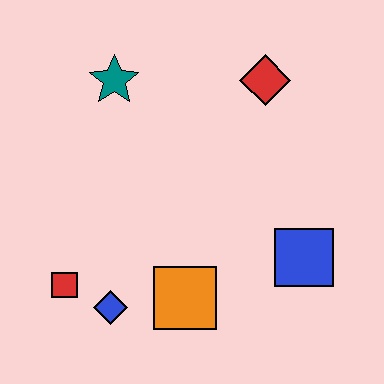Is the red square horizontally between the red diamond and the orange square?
No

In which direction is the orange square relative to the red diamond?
The orange square is below the red diamond.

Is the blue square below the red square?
No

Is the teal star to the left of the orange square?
Yes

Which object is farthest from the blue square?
The teal star is farthest from the blue square.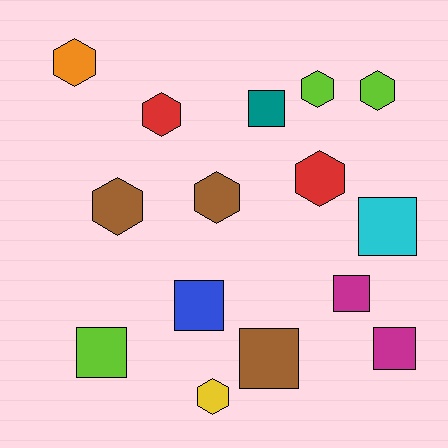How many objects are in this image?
There are 15 objects.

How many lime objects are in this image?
There are 3 lime objects.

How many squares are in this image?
There are 7 squares.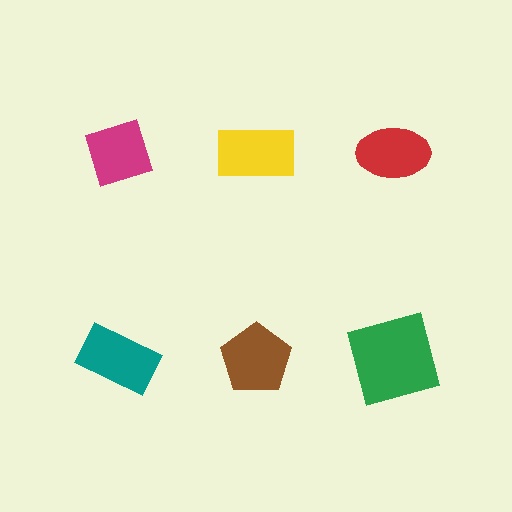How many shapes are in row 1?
3 shapes.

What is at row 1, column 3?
A red ellipse.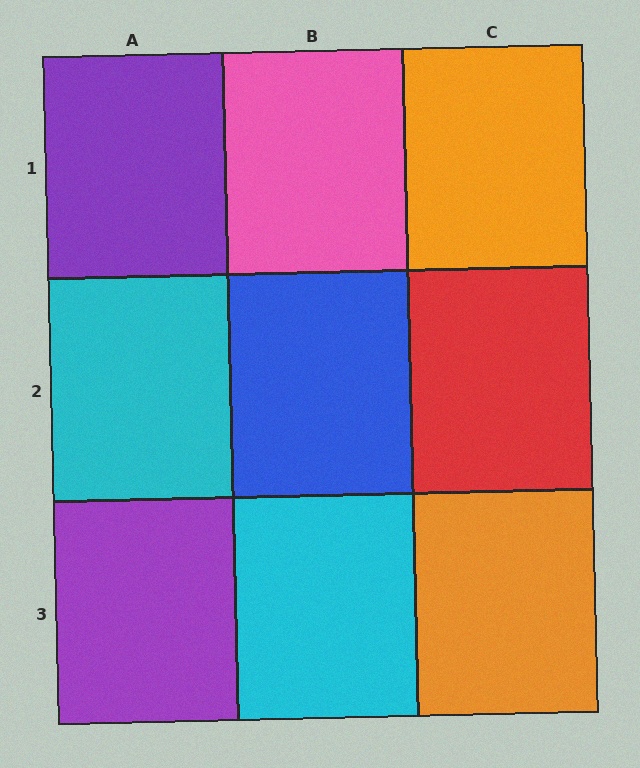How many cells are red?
1 cell is red.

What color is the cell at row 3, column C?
Orange.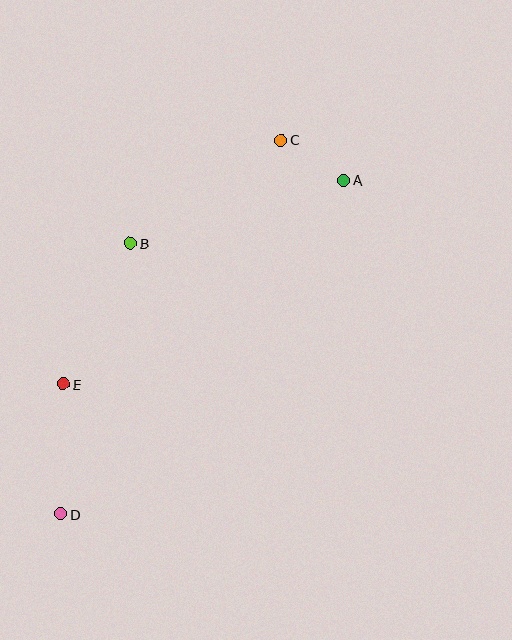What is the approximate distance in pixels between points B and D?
The distance between B and D is approximately 279 pixels.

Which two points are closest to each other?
Points A and C are closest to each other.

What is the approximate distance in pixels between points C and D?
The distance between C and D is approximately 434 pixels.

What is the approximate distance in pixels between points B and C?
The distance between B and C is approximately 183 pixels.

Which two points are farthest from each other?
Points A and D are farthest from each other.